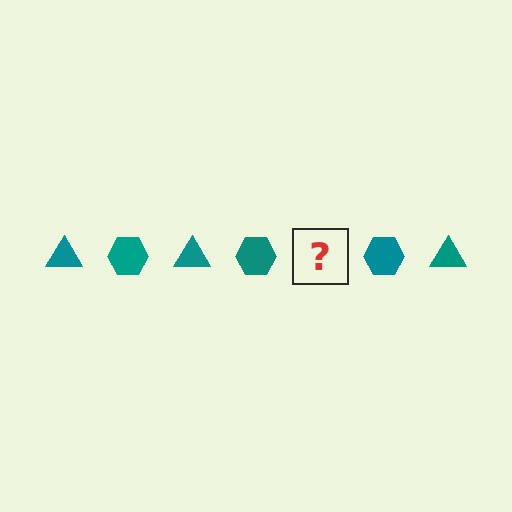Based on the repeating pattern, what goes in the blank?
The blank should be a teal triangle.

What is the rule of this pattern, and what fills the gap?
The rule is that the pattern cycles through triangle, hexagon shapes in teal. The gap should be filled with a teal triangle.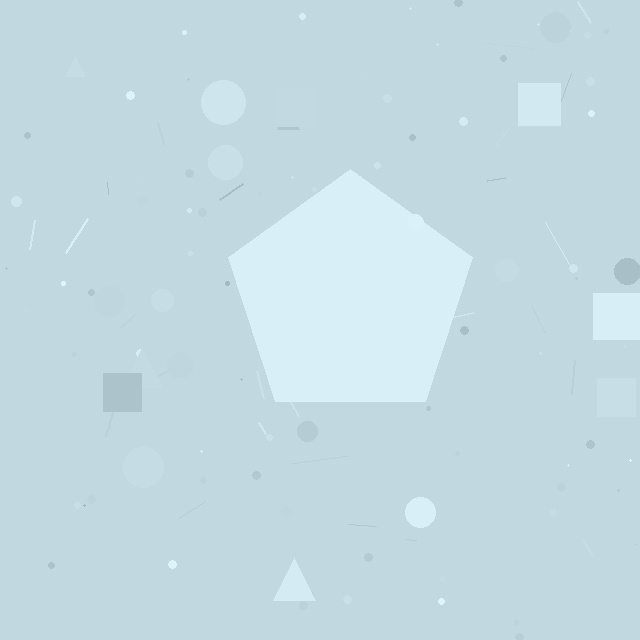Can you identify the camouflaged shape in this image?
The camouflaged shape is a pentagon.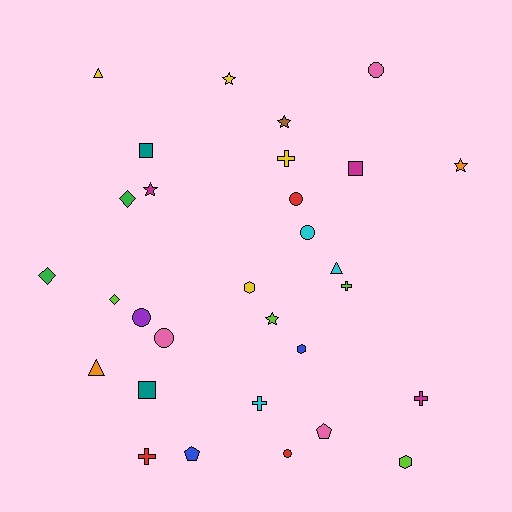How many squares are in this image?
There are 3 squares.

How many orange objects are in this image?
There are 2 orange objects.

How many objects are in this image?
There are 30 objects.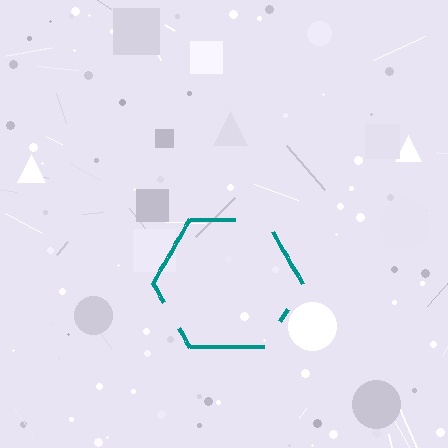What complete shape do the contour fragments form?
The contour fragments form a hexagon.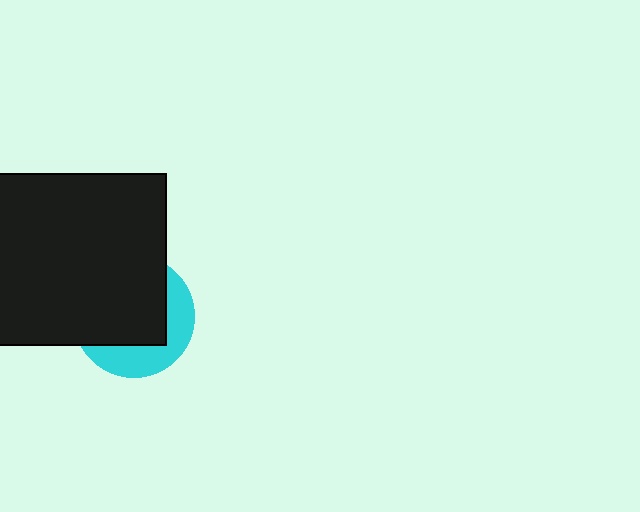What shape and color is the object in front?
The object in front is a black square.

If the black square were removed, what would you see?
You would see the complete cyan circle.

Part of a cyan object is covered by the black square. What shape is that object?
It is a circle.